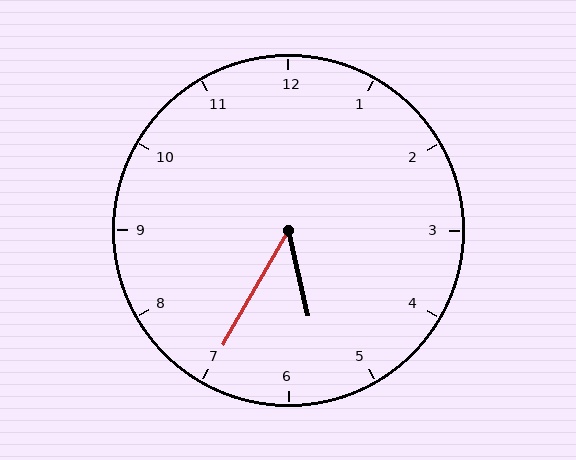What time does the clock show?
5:35.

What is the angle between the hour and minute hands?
Approximately 42 degrees.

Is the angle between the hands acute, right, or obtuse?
It is acute.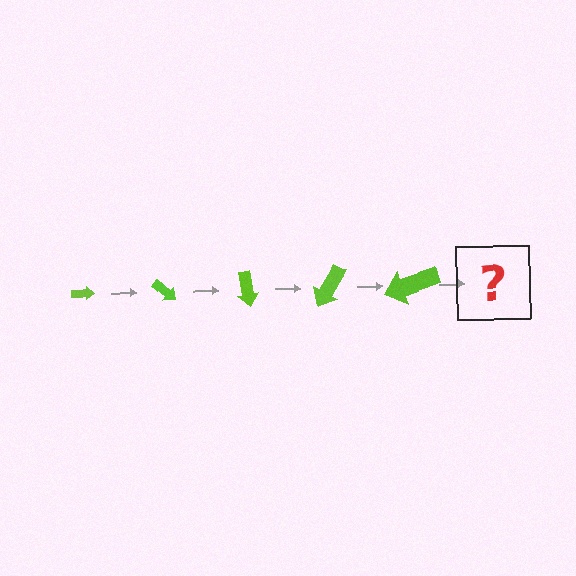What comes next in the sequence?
The next element should be an arrow, larger than the previous one and rotated 200 degrees from the start.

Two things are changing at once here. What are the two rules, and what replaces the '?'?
The two rules are that the arrow grows larger each step and it rotates 40 degrees each step. The '?' should be an arrow, larger than the previous one and rotated 200 degrees from the start.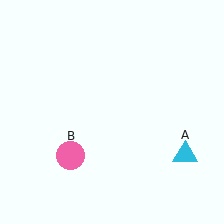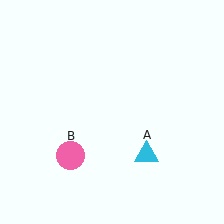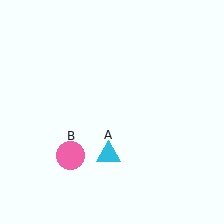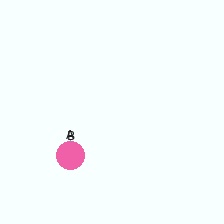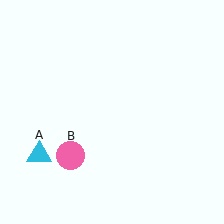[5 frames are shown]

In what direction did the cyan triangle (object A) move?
The cyan triangle (object A) moved left.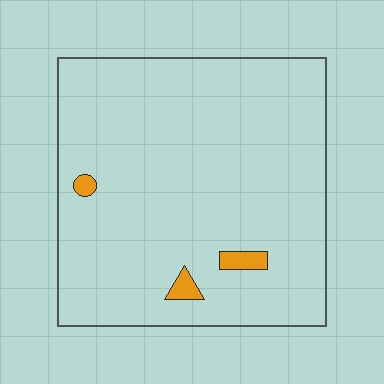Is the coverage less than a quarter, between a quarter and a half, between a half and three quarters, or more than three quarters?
Less than a quarter.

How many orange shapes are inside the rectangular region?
3.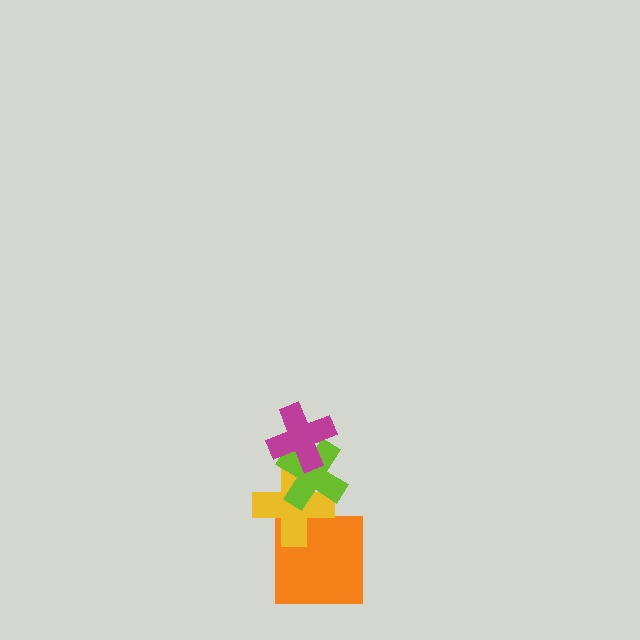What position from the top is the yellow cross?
The yellow cross is 3rd from the top.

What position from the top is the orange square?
The orange square is 4th from the top.